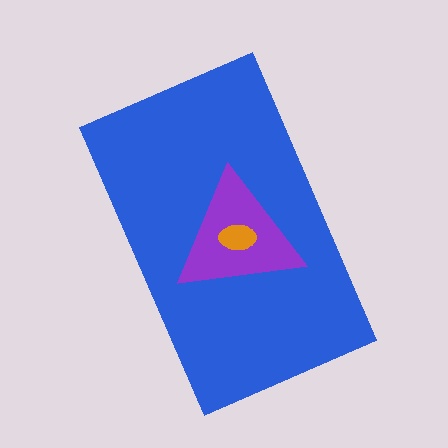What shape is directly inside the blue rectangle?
The purple triangle.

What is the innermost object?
The orange ellipse.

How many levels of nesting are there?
3.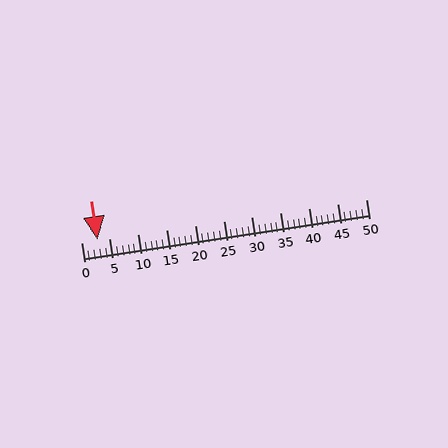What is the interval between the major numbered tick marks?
The major tick marks are spaced 5 units apart.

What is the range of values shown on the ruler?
The ruler shows values from 0 to 50.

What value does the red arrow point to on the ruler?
The red arrow points to approximately 3.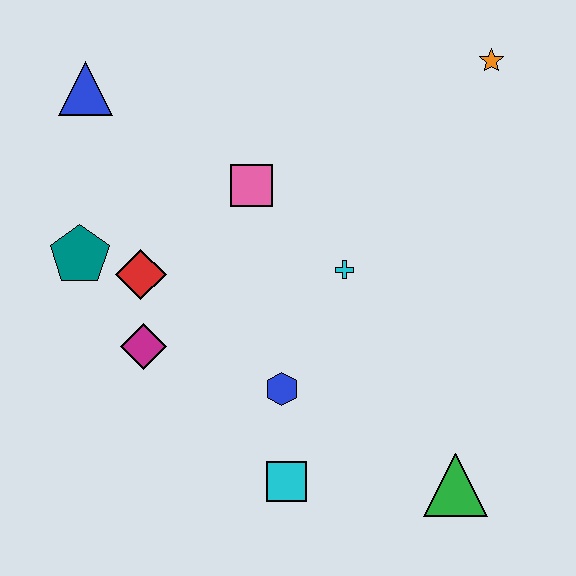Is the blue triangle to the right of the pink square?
No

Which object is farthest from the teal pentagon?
The orange star is farthest from the teal pentagon.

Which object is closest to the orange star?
The cyan cross is closest to the orange star.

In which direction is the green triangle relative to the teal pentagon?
The green triangle is to the right of the teal pentagon.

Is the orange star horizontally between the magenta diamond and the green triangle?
No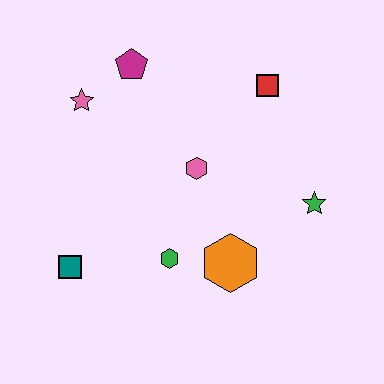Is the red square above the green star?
Yes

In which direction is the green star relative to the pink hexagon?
The green star is to the right of the pink hexagon.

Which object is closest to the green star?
The orange hexagon is closest to the green star.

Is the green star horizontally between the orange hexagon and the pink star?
No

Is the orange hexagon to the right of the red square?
No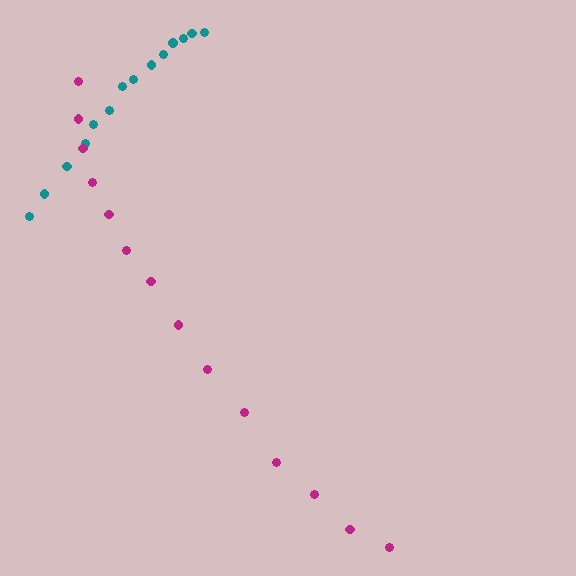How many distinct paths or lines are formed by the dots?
There are 2 distinct paths.